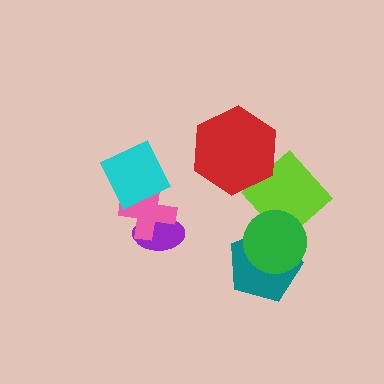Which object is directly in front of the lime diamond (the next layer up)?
The red hexagon is directly in front of the lime diamond.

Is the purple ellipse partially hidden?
Yes, it is partially covered by another shape.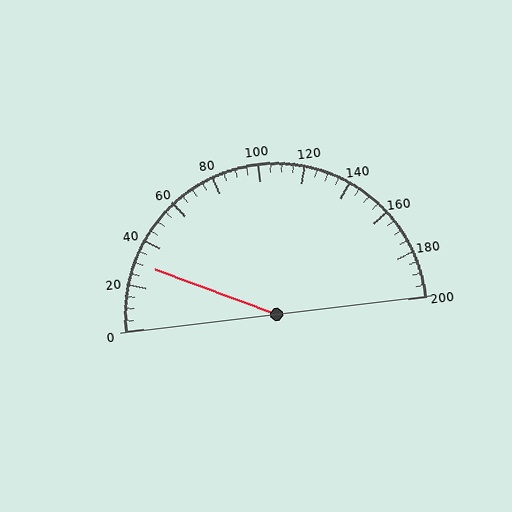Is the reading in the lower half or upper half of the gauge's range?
The reading is in the lower half of the range (0 to 200).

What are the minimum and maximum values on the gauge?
The gauge ranges from 0 to 200.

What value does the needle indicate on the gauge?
The needle indicates approximately 30.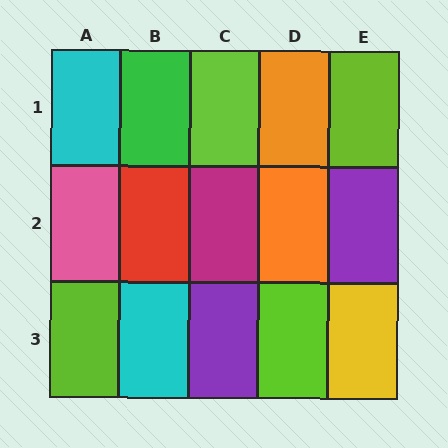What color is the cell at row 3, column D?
Lime.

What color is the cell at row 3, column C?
Purple.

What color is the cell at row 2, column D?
Orange.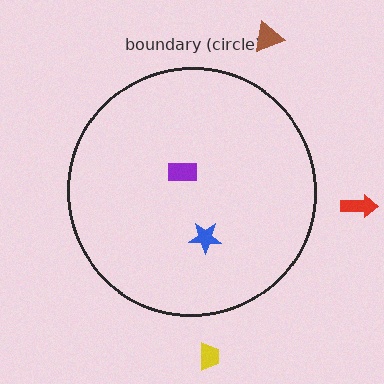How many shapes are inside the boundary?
2 inside, 3 outside.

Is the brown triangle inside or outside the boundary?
Outside.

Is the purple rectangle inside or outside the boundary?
Inside.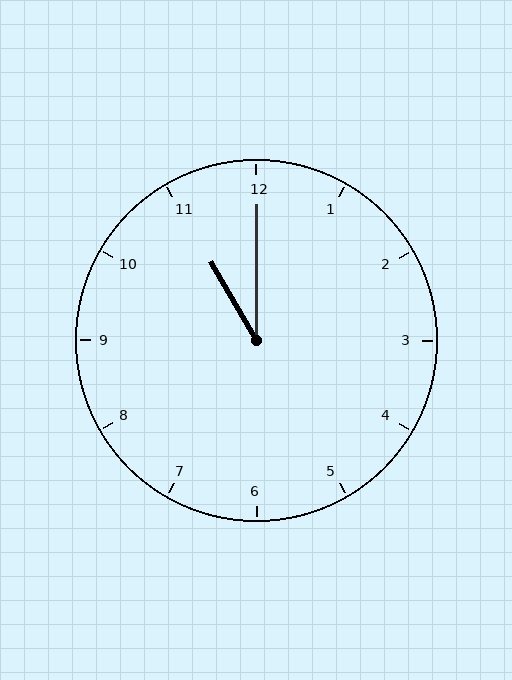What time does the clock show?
11:00.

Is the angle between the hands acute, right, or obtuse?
It is acute.